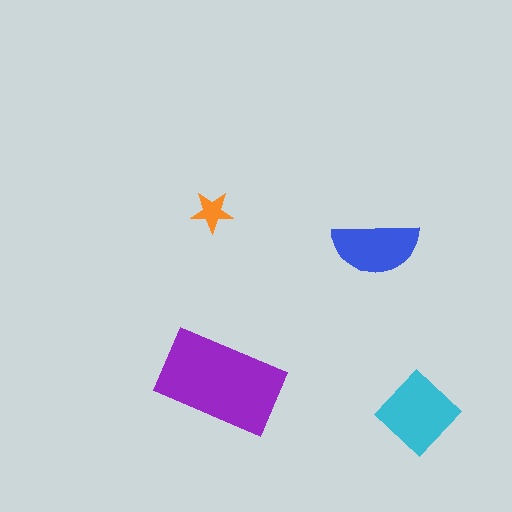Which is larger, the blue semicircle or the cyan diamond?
The cyan diamond.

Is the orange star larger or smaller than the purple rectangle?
Smaller.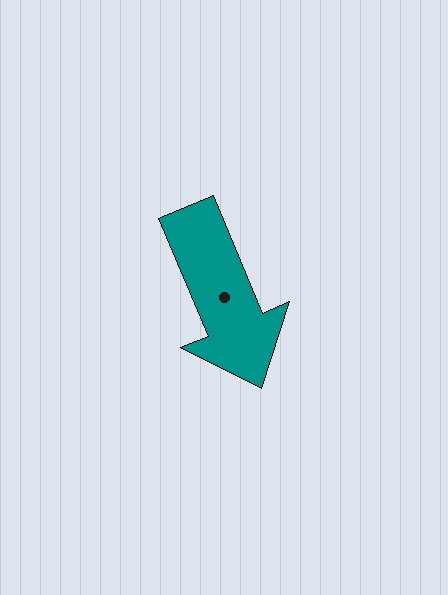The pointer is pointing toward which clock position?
Roughly 5 o'clock.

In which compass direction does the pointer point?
Southeast.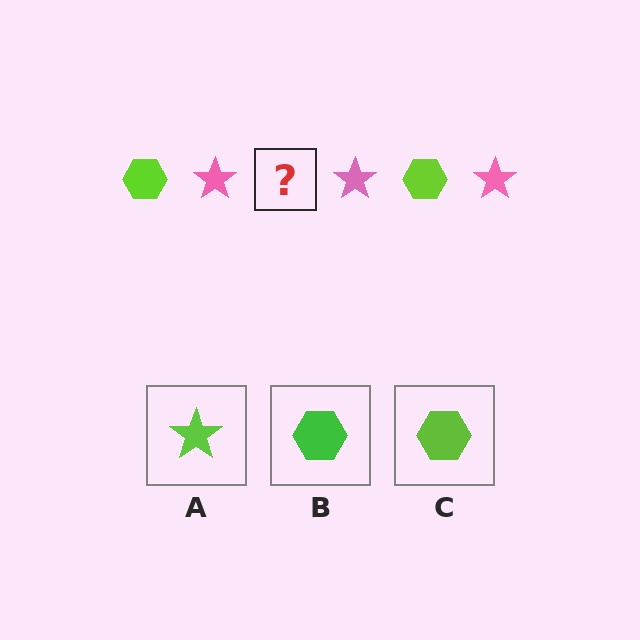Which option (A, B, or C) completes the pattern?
C.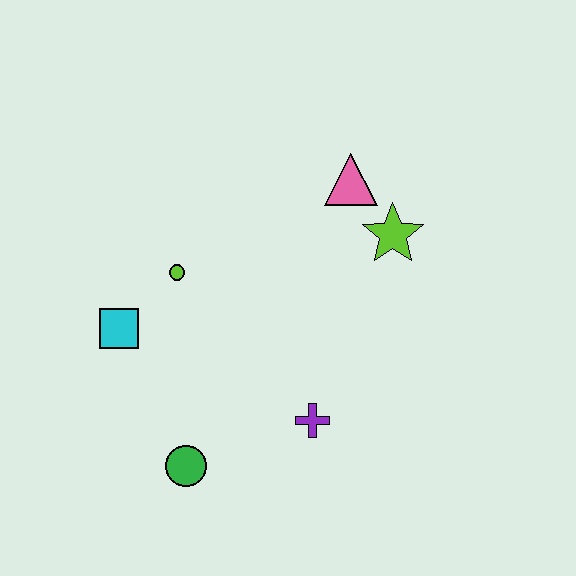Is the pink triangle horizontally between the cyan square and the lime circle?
No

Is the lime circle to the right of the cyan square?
Yes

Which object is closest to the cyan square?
The lime circle is closest to the cyan square.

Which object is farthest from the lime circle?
The lime star is farthest from the lime circle.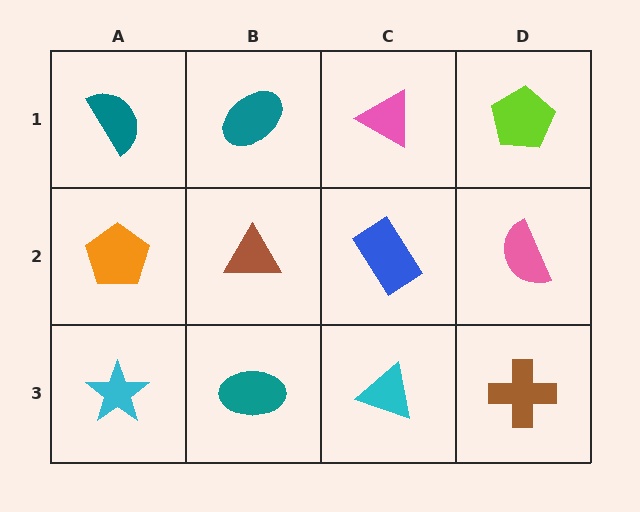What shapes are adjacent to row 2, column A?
A teal semicircle (row 1, column A), a cyan star (row 3, column A), a brown triangle (row 2, column B).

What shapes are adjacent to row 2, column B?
A teal ellipse (row 1, column B), a teal ellipse (row 3, column B), an orange pentagon (row 2, column A), a blue rectangle (row 2, column C).